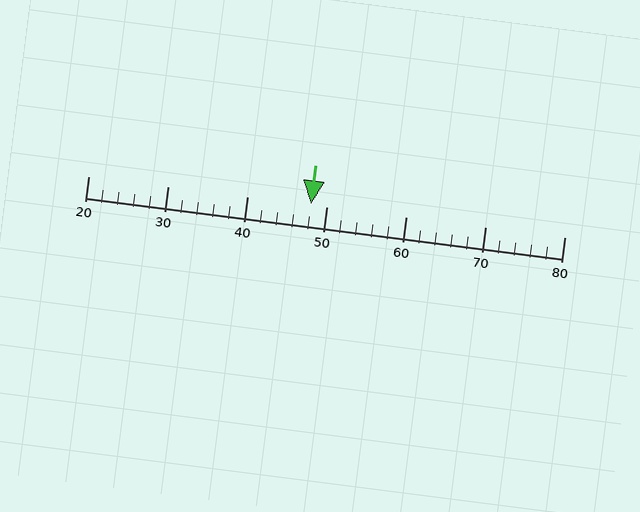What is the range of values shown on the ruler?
The ruler shows values from 20 to 80.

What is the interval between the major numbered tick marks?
The major tick marks are spaced 10 units apart.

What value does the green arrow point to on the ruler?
The green arrow points to approximately 48.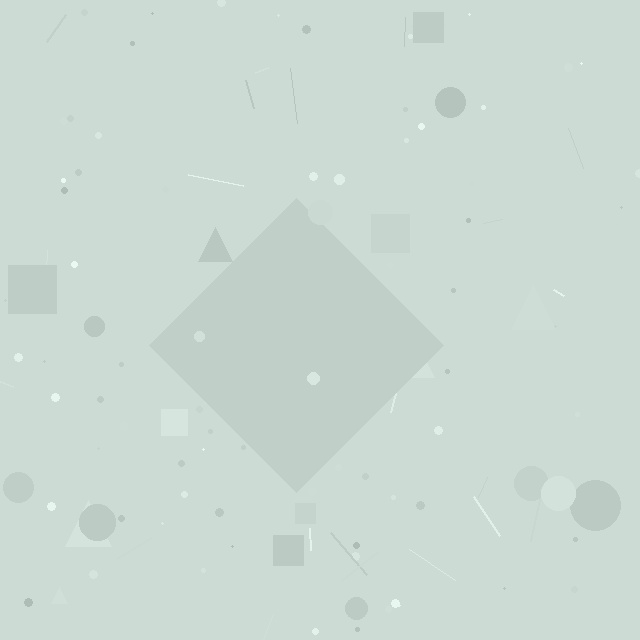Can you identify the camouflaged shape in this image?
The camouflaged shape is a diamond.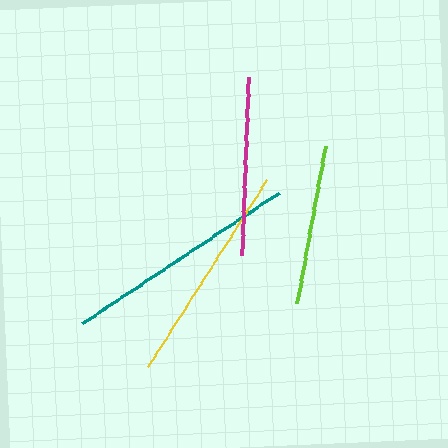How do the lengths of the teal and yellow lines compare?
The teal and yellow lines are approximately the same length.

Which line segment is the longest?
The teal line is the longest at approximately 236 pixels.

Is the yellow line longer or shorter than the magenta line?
The yellow line is longer than the magenta line.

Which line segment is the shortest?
The lime line is the shortest at approximately 160 pixels.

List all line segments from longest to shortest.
From longest to shortest: teal, yellow, magenta, lime.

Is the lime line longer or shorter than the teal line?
The teal line is longer than the lime line.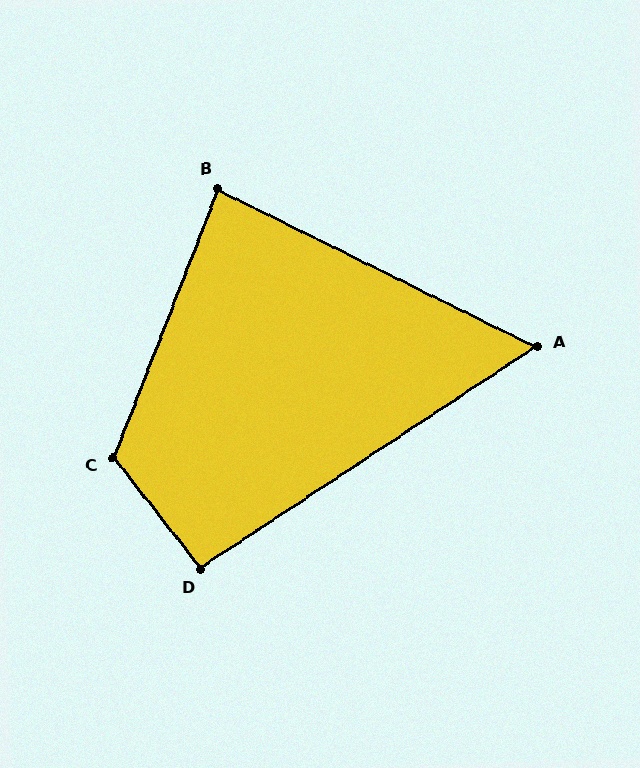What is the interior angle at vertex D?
Approximately 95 degrees (approximately right).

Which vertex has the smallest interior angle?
A, at approximately 60 degrees.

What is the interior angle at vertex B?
Approximately 85 degrees (approximately right).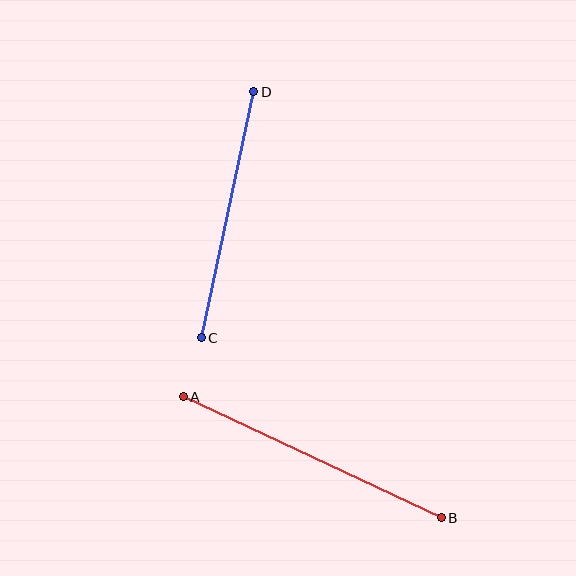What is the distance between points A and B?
The distance is approximately 285 pixels.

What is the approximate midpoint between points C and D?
The midpoint is at approximately (227, 215) pixels.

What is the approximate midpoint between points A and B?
The midpoint is at approximately (312, 457) pixels.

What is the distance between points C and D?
The distance is approximately 251 pixels.